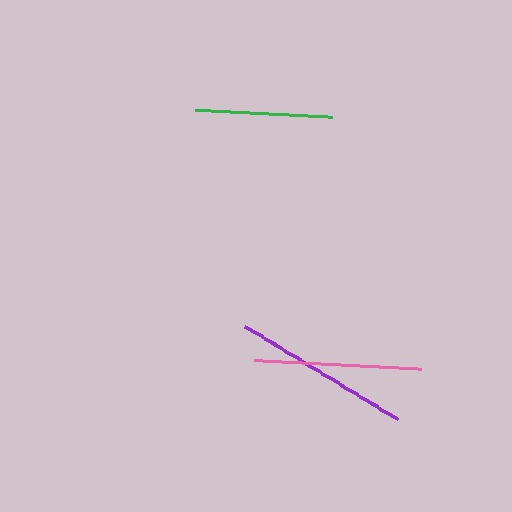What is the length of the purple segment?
The purple segment is approximately 179 pixels long.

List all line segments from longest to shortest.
From longest to shortest: purple, pink, green.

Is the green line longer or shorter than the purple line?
The purple line is longer than the green line.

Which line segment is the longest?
The purple line is the longest at approximately 179 pixels.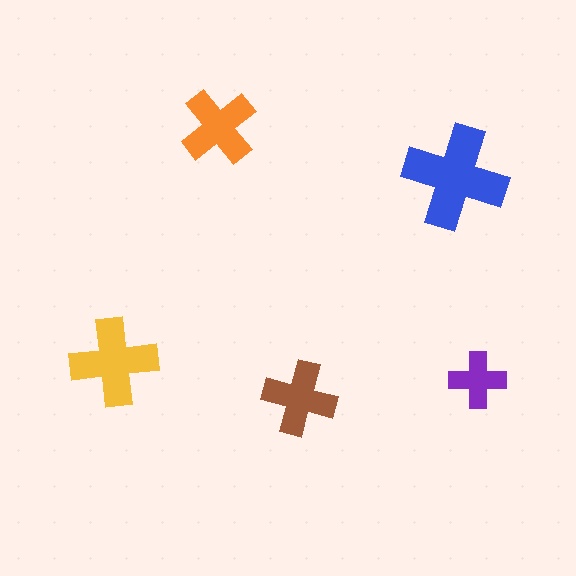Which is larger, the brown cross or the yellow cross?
The yellow one.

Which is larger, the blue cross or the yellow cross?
The blue one.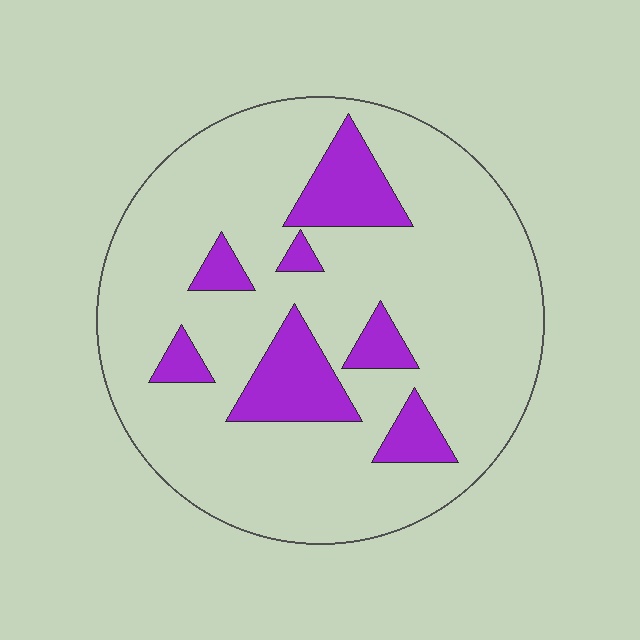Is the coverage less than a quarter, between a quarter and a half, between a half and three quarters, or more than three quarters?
Less than a quarter.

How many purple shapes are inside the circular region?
7.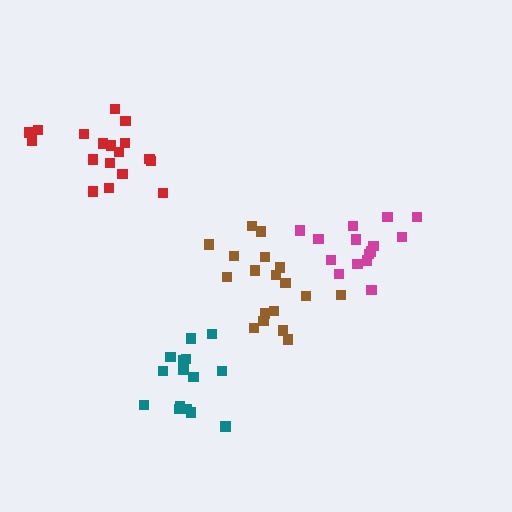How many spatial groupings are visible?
There are 4 spatial groupings.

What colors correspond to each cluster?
The clusters are colored: teal, red, magenta, brown.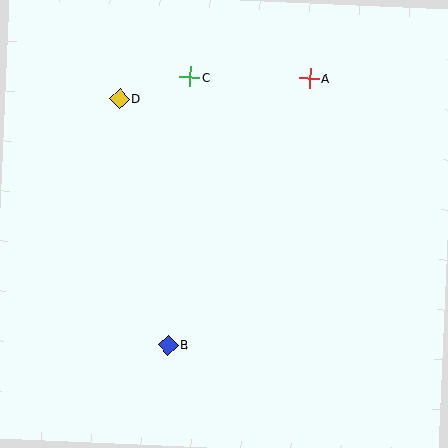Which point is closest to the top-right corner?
Point A is closest to the top-right corner.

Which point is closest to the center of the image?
Point B at (168, 345) is closest to the center.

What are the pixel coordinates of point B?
Point B is at (168, 345).